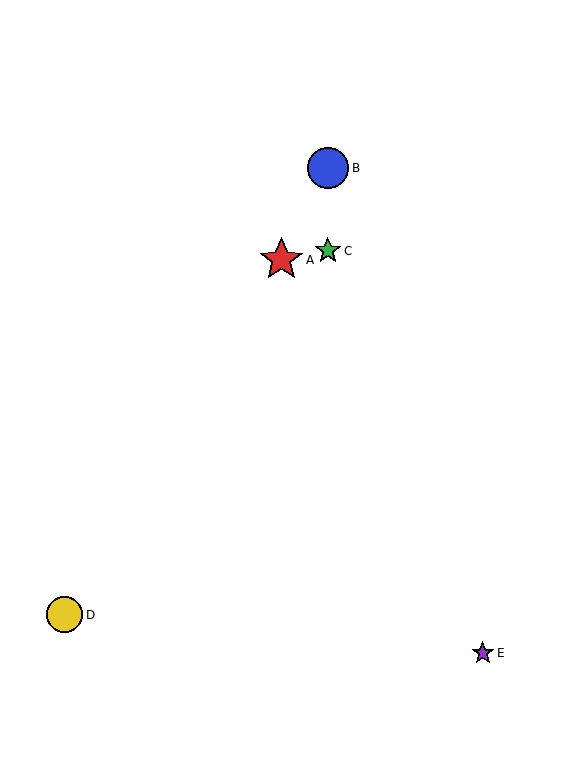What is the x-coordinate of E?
Object E is at x≈483.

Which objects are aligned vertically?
Objects B, C are aligned vertically.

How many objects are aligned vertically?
2 objects (B, C) are aligned vertically.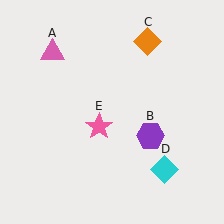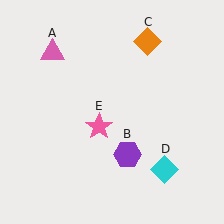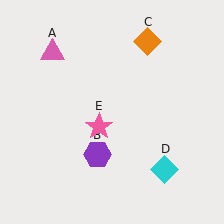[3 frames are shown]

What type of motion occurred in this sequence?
The purple hexagon (object B) rotated clockwise around the center of the scene.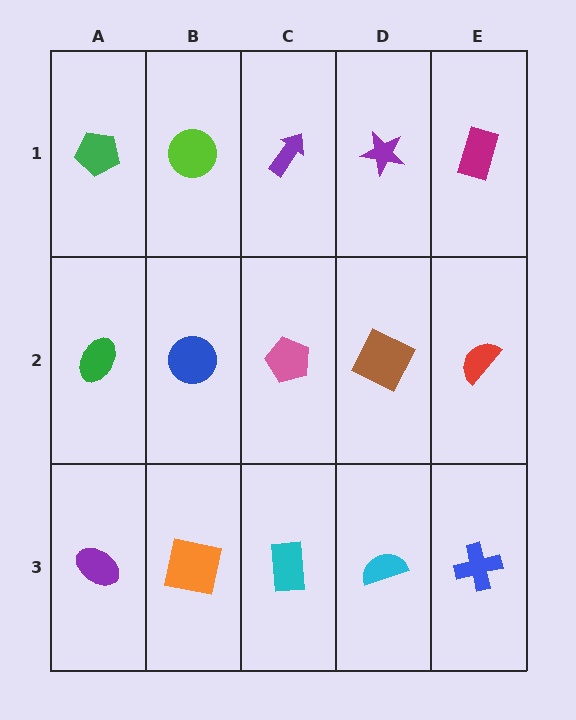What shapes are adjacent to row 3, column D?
A brown square (row 2, column D), a cyan rectangle (row 3, column C), a blue cross (row 3, column E).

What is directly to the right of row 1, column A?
A lime circle.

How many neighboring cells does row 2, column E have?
3.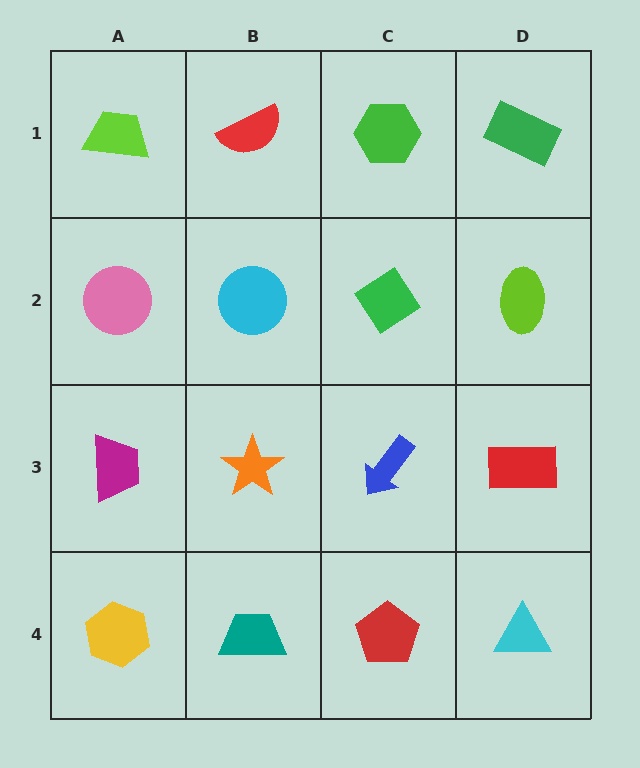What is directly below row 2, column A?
A magenta trapezoid.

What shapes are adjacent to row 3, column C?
A green diamond (row 2, column C), a red pentagon (row 4, column C), an orange star (row 3, column B), a red rectangle (row 3, column D).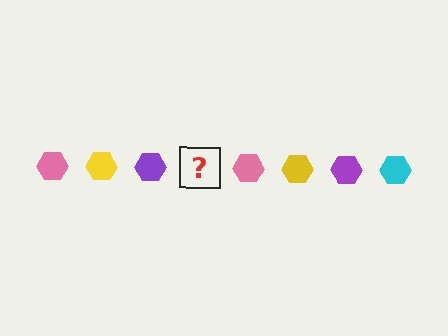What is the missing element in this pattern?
The missing element is a cyan hexagon.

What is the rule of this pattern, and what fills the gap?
The rule is that the pattern cycles through pink, yellow, purple, cyan hexagons. The gap should be filled with a cyan hexagon.